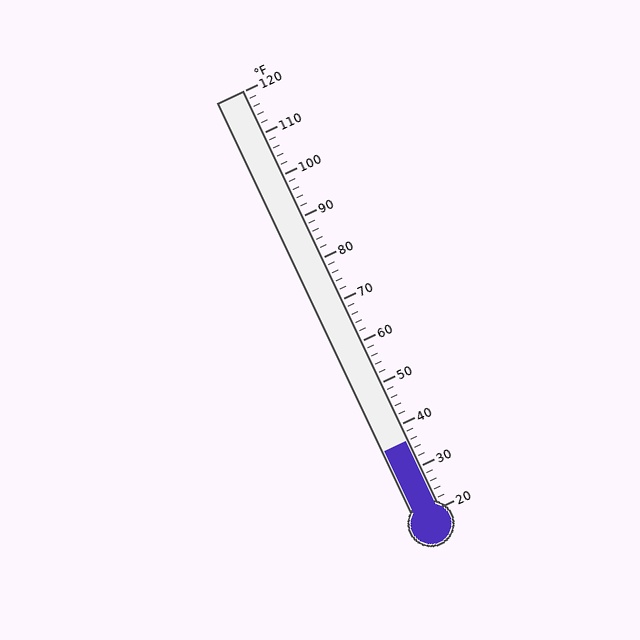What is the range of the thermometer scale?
The thermometer scale ranges from 20°F to 120°F.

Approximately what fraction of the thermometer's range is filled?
The thermometer is filled to approximately 15% of its range.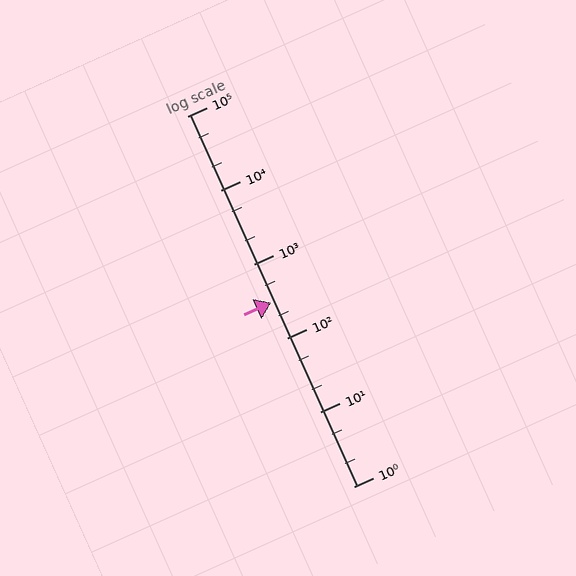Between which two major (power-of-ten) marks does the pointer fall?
The pointer is between 100 and 1000.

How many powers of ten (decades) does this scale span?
The scale spans 5 decades, from 1 to 100000.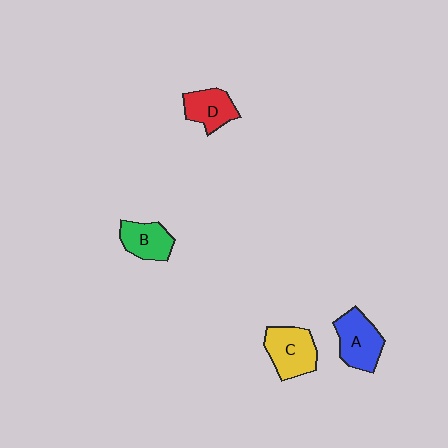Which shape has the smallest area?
Shape D (red).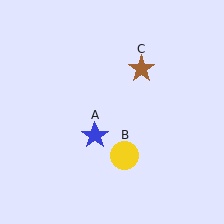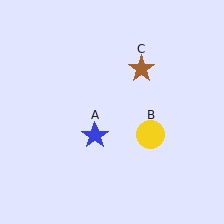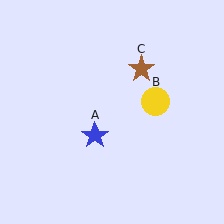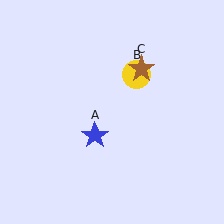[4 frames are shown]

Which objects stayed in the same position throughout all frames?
Blue star (object A) and brown star (object C) remained stationary.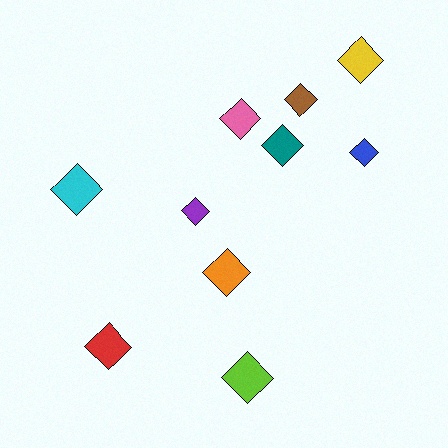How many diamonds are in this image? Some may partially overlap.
There are 10 diamonds.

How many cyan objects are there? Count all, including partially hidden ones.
There is 1 cyan object.